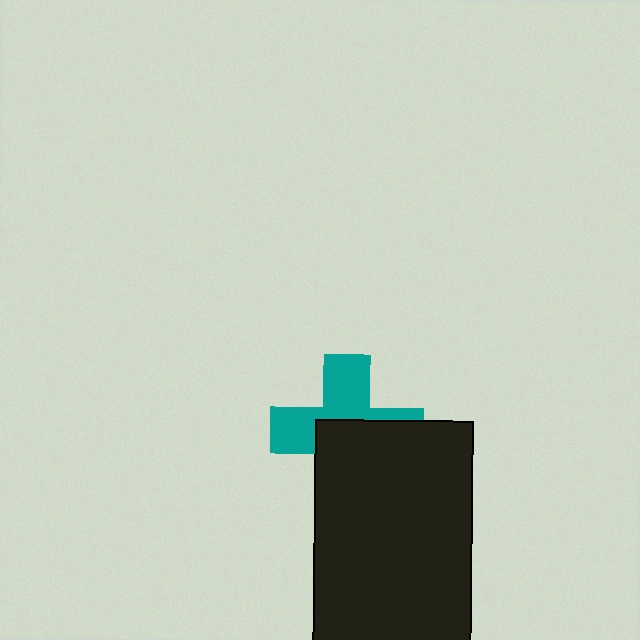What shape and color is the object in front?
The object in front is a black rectangle.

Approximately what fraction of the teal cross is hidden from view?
Roughly 52% of the teal cross is hidden behind the black rectangle.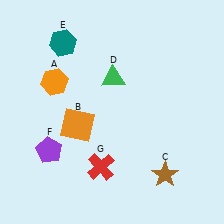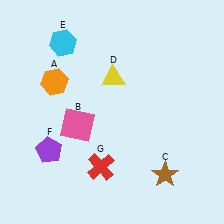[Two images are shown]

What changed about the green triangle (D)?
In Image 1, D is green. In Image 2, it changed to yellow.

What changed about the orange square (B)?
In Image 1, B is orange. In Image 2, it changed to pink.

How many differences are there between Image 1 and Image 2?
There are 3 differences between the two images.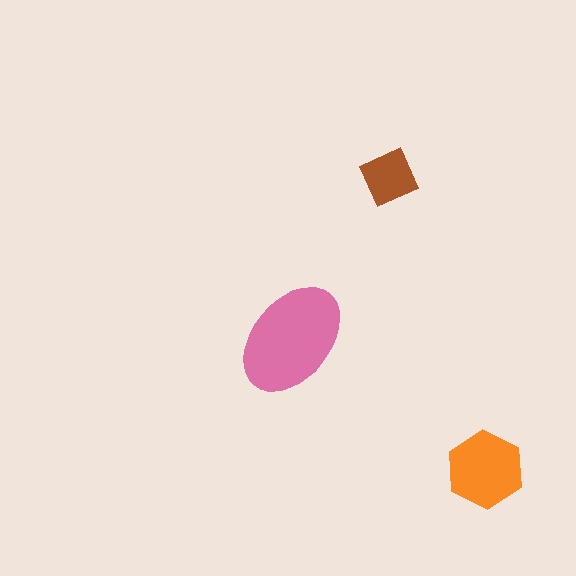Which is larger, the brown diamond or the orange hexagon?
The orange hexagon.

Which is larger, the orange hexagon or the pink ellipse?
The pink ellipse.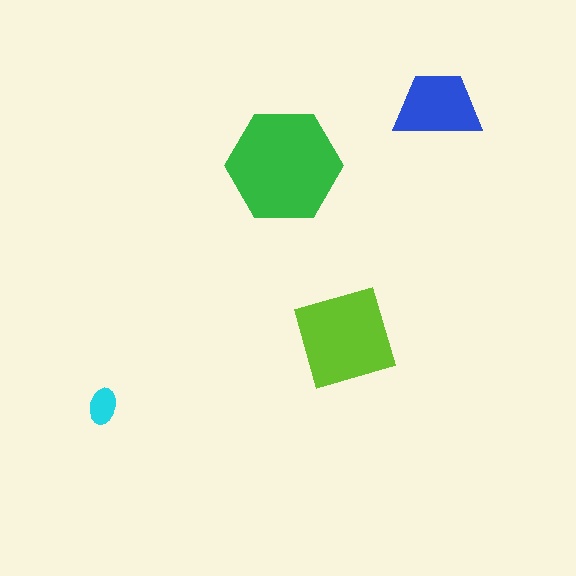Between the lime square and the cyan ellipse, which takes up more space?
The lime square.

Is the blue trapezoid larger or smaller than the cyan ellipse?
Larger.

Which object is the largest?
The green hexagon.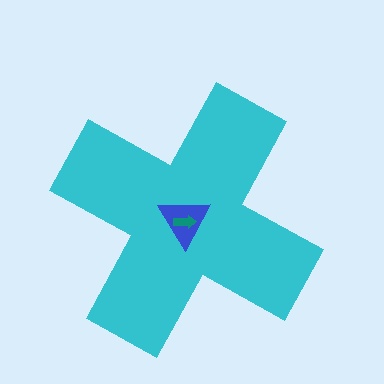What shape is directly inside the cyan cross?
The blue triangle.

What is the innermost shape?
The teal arrow.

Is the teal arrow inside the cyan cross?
Yes.